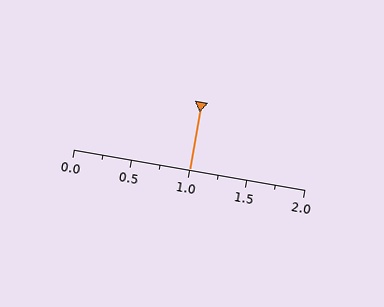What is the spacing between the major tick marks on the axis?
The major ticks are spaced 0.5 apart.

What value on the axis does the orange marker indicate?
The marker indicates approximately 1.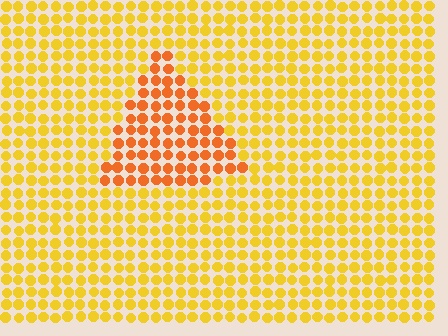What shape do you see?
I see a triangle.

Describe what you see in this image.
The image is filled with small yellow elements in a uniform arrangement. A triangle-shaped region is visible where the elements are tinted to a slightly different hue, forming a subtle color boundary.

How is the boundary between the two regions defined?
The boundary is defined purely by a slight shift in hue (about 29 degrees). Spacing, size, and orientation are identical on both sides.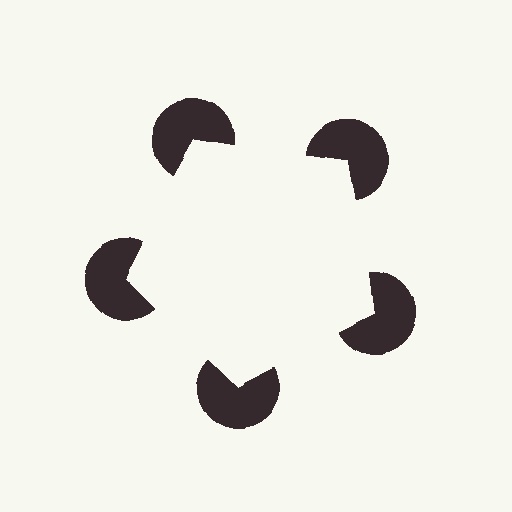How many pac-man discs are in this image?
There are 5 — one at each vertex of the illusory pentagon.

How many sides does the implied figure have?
5 sides.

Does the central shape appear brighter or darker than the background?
It typically appears slightly brighter than the background, even though no actual brightness change is drawn.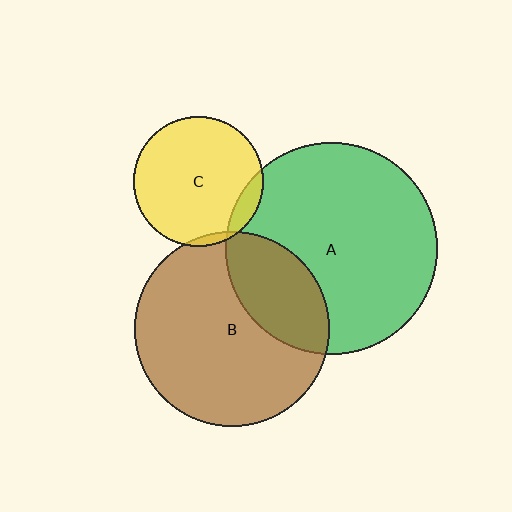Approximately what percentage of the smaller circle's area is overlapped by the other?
Approximately 5%.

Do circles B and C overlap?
Yes.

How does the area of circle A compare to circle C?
Approximately 2.7 times.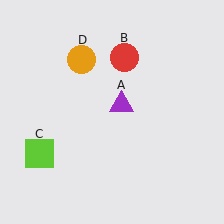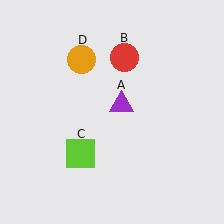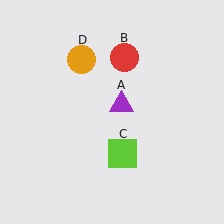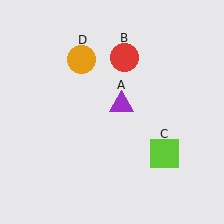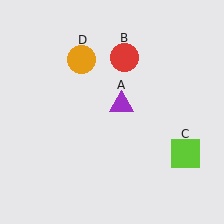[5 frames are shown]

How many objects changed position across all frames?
1 object changed position: lime square (object C).